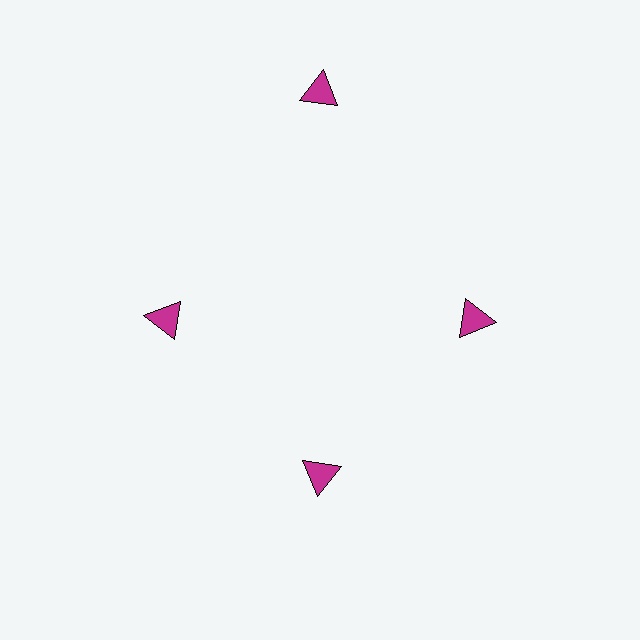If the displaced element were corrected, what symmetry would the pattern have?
It would have 4-fold rotational symmetry — the pattern would map onto itself every 90 degrees.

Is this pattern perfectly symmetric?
No. The 4 magenta triangles are arranged in a ring, but one element near the 12 o'clock position is pushed outward from the center, breaking the 4-fold rotational symmetry.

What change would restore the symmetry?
The symmetry would be restored by moving it inward, back onto the ring so that all 4 triangles sit at equal angles and equal distance from the center.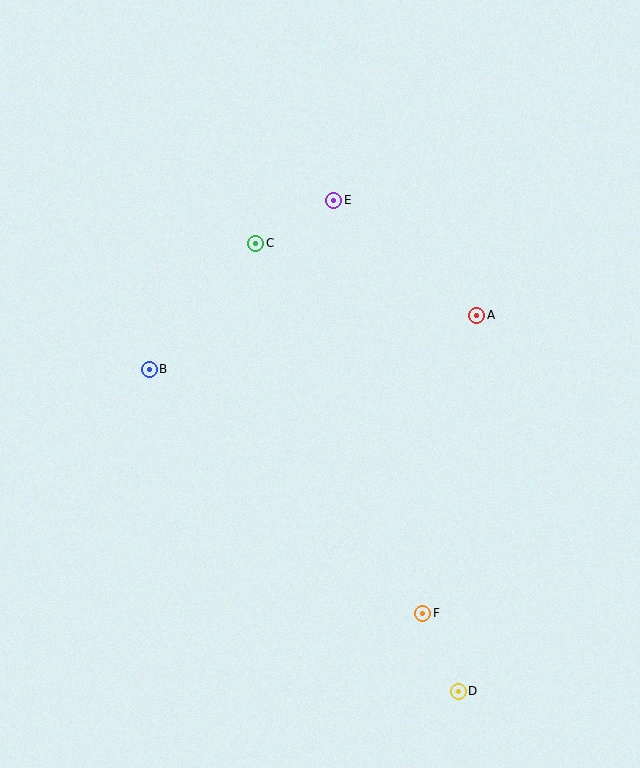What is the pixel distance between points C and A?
The distance between C and A is 233 pixels.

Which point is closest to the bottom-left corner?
Point B is closest to the bottom-left corner.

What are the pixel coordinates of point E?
Point E is at (334, 200).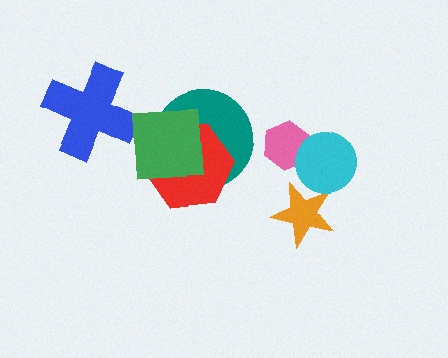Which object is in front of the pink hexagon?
The cyan circle is in front of the pink hexagon.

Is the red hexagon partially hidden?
Yes, it is partially covered by another shape.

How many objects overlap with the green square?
2 objects overlap with the green square.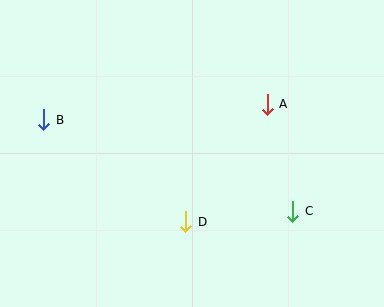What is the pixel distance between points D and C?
The distance between D and C is 107 pixels.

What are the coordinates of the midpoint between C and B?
The midpoint between C and B is at (168, 165).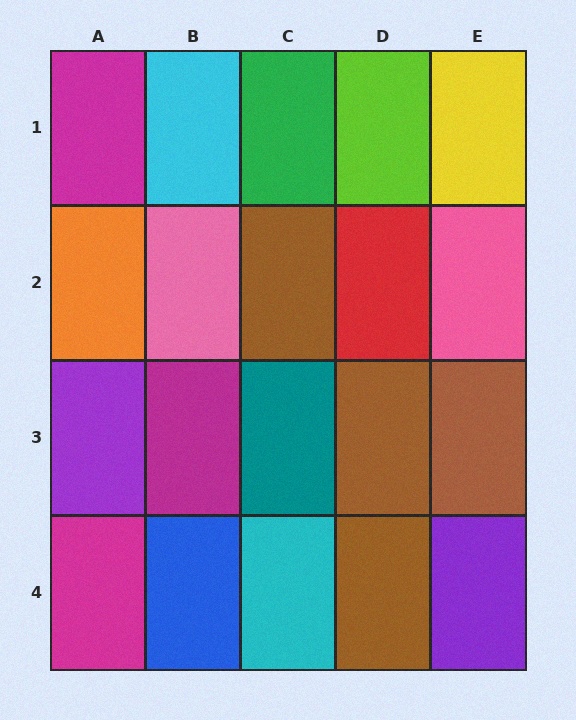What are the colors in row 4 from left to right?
Magenta, blue, cyan, brown, purple.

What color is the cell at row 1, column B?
Cyan.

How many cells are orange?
1 cell is orange.